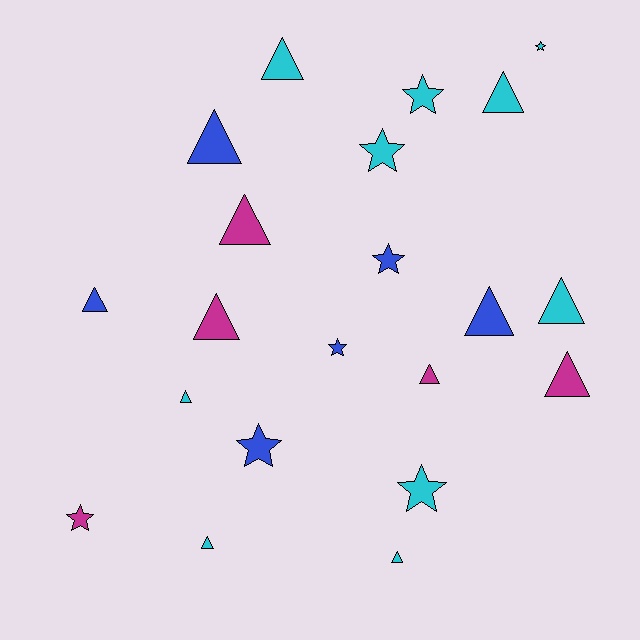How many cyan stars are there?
There are 4 cyan stars.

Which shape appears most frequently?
Triangle, with 13 objects.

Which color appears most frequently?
Cyan, with 10 objects.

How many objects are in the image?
There are 21 objects.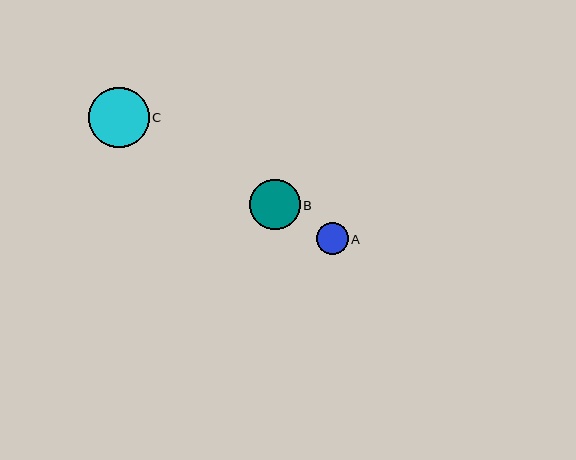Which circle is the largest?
Circle C is the largest with a size of approximately 61 pixels.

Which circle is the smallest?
Circle A is the smallest with a size of approximately 32 pixels.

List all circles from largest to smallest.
From largest to smallest: C, B, A.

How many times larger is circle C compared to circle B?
Circle C is approximately 1.2 times the size of circle B.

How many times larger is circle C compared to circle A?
Circle C is approximately 1.9 times the size of circle A.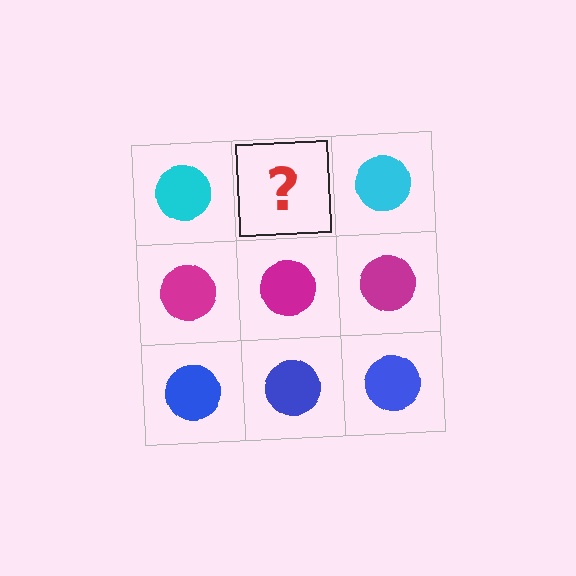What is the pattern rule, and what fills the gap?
The rule is that each row has a consistent color. The gap should be filled with a cyan circle.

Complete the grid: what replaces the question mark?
The question mark should be replaced with a cyan circle.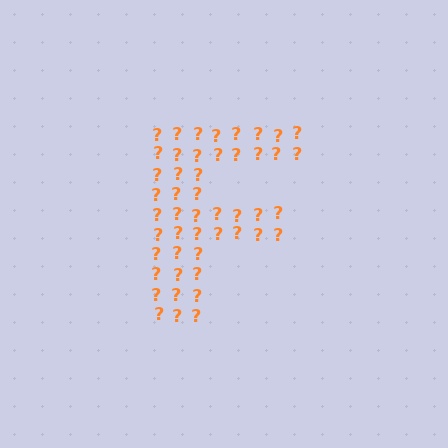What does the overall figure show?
The overall figure shows the letter F.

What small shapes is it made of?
It is made of small question marks.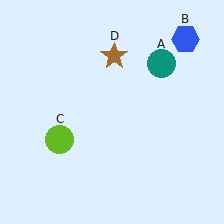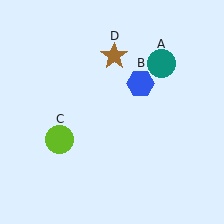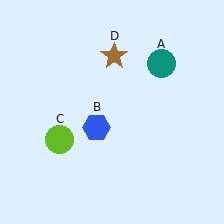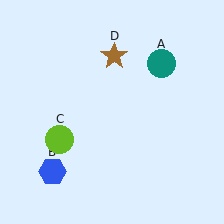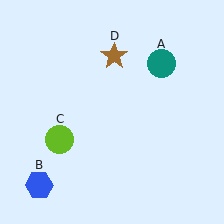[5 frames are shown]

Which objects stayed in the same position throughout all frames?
Teal circle (object A) and lime circle (object C) and brown star (object D) remained stationary.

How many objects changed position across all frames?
1 object changed position: blue hexagon (object B).